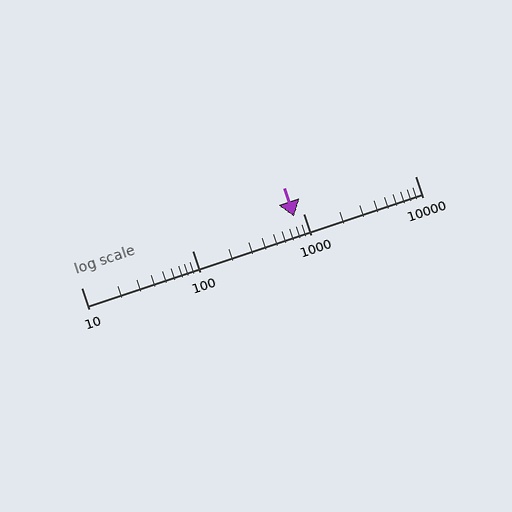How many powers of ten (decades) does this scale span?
The scale spans 3 decades, from 10 to 10000.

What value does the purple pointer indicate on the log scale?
The pointer indicates approximately 820.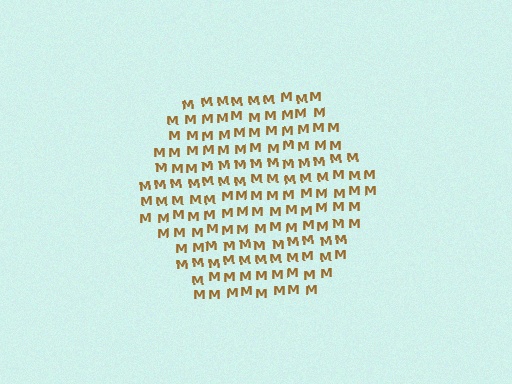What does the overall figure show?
The overall figure shows a hexagon.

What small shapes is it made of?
It is made of small letter M's.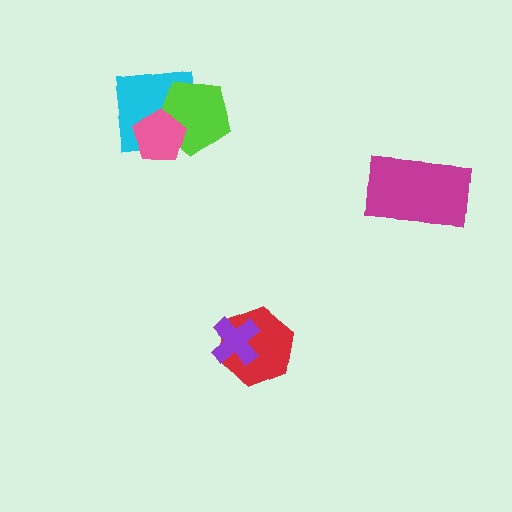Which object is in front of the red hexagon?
The purple cross is in front of the red hexagon.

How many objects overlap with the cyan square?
2 objects overlap with the cyan square.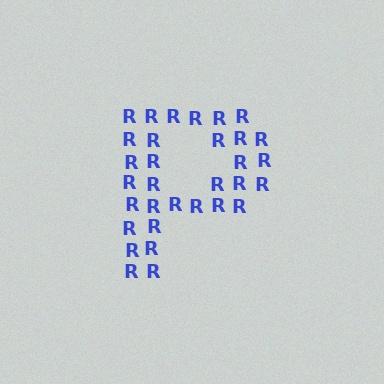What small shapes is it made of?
It is made of small letter R's.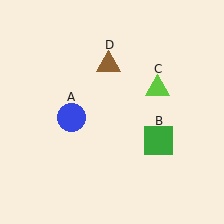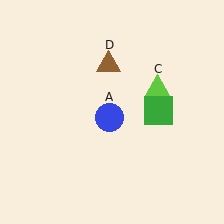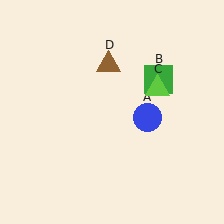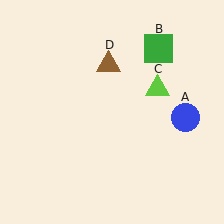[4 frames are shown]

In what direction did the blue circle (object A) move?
The blue circle (object A) moved right.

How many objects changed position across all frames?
2 objects changed position: blue circle (object A), green square (object B).